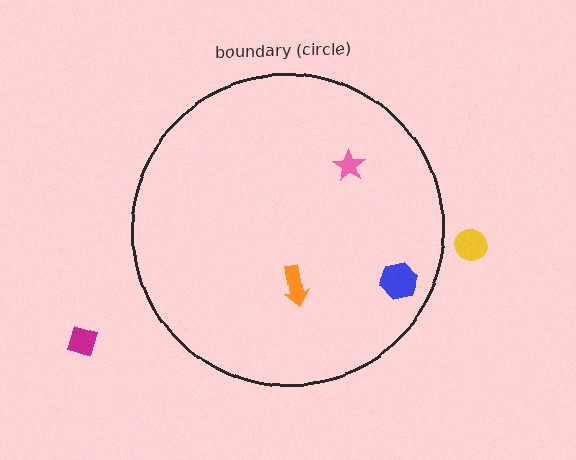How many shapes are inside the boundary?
3 inside, 2 outside.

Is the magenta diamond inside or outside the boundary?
Outside.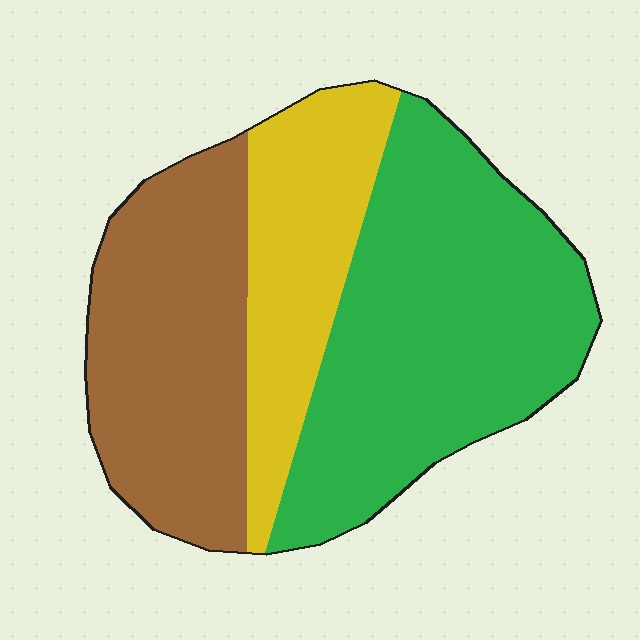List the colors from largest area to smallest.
From largest to smallest: green, brown, yellow.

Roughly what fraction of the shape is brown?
Brown covers 32% of the shape.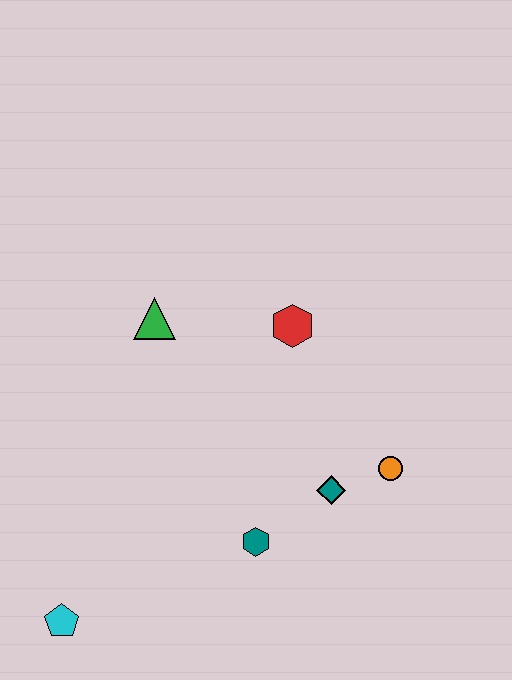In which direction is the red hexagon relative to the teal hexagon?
The red hexagon is above the teal hexagon.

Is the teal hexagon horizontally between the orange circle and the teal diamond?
No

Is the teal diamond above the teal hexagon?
Yes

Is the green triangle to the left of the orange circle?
Yes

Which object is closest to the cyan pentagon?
The teal hexagon is closest to the cyan pentagon.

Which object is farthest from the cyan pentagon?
The red hexagon is farthest from the cyan pentagon.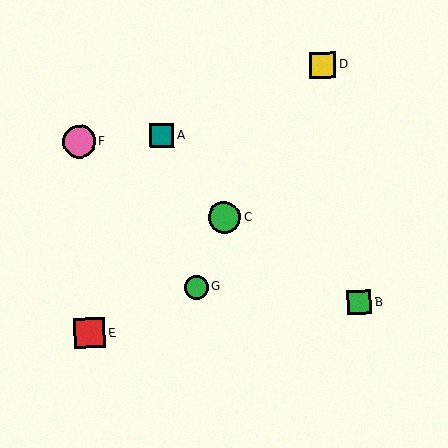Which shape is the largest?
The pink circle (labeled F) is the largest.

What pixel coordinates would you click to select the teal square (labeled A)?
Click at (162, 136) to select the teal square A.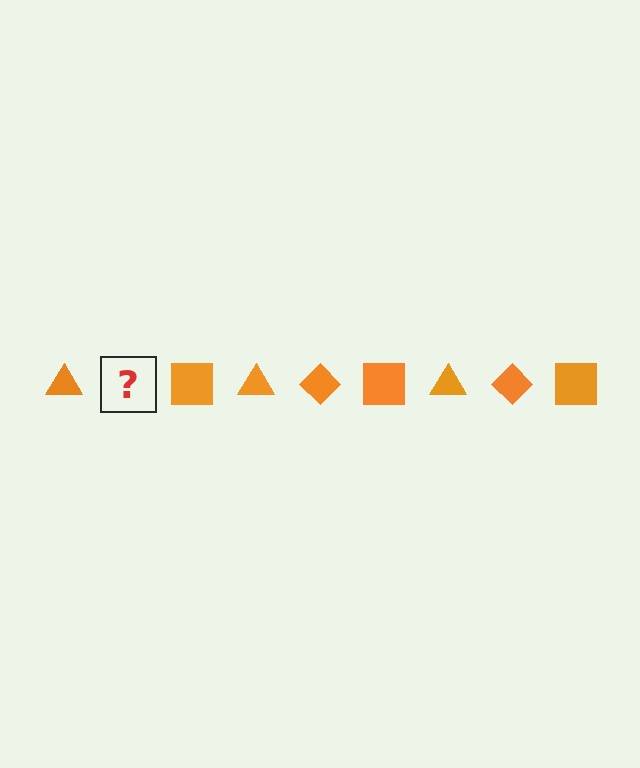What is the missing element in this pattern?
The missing element is an orange diamond.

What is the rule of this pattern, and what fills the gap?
The rule is that the pattern cycles through triangle, diamond, square shapes in orange. The gap should be filled with an orange diamond.